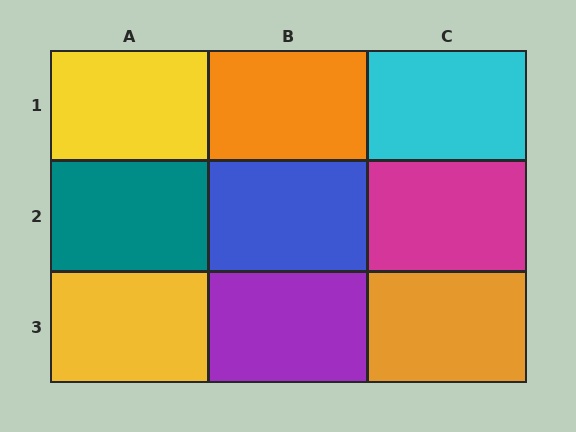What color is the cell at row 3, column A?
Yellow.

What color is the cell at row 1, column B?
Orange.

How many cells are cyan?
1 cell is cyan.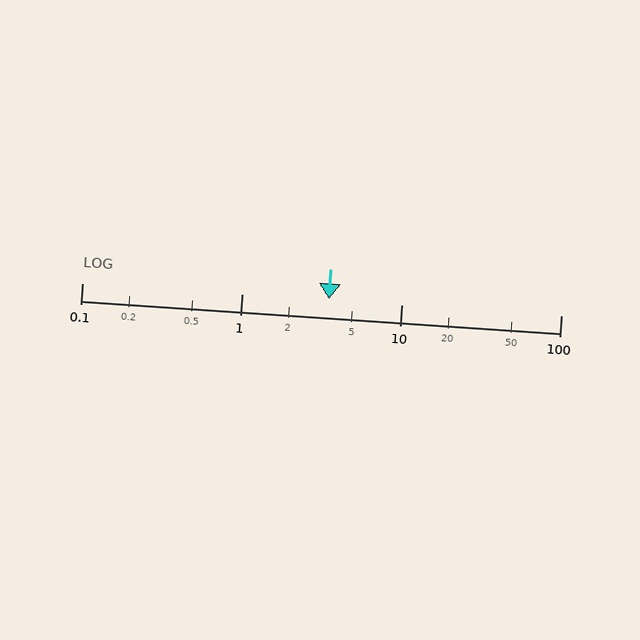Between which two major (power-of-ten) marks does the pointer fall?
The pointer is between 1 and 10.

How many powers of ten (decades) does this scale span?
The scale spans 3 decades, from 0.1 to 100.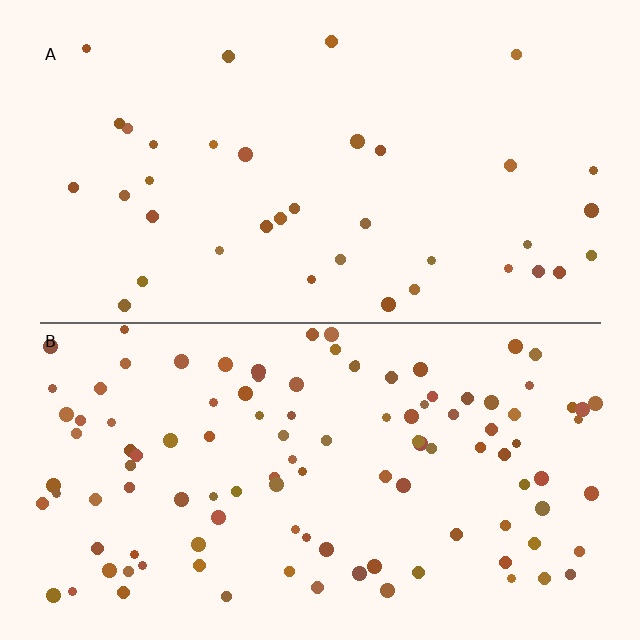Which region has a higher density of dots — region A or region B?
B (the bottom).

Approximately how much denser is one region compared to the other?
Approximately 2.9× — region B over region A.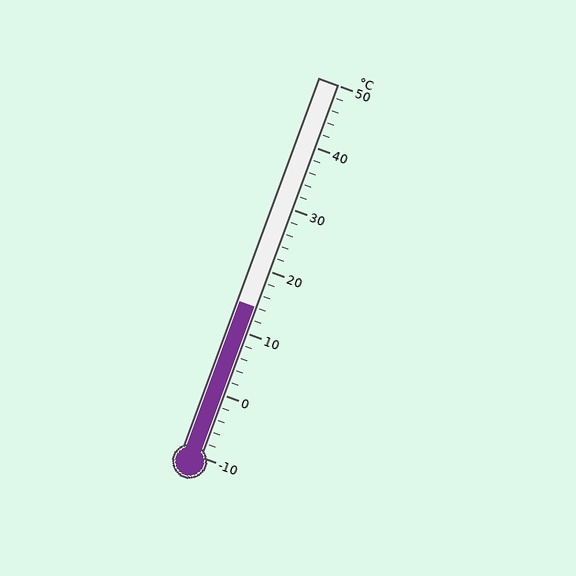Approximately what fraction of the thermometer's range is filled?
The thermometer is filled to approximately 40% of its range.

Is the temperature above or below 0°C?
The temperature is above 0°C.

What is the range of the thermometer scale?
The thermometer scale ranges from -10°C to 50°C.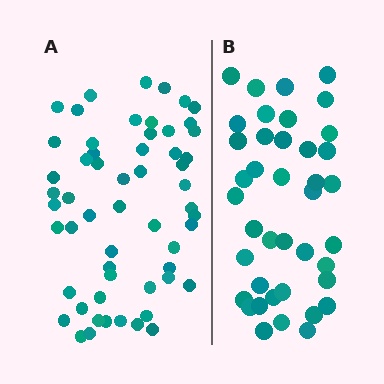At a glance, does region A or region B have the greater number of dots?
Region A (the left region) has more dots.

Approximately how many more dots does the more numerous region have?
Region A has approximately 15 more dots than region B.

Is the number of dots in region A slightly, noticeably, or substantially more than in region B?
Region A has noticeably more, but not dramatically so. The ratio is roughly 1.4 to 1.